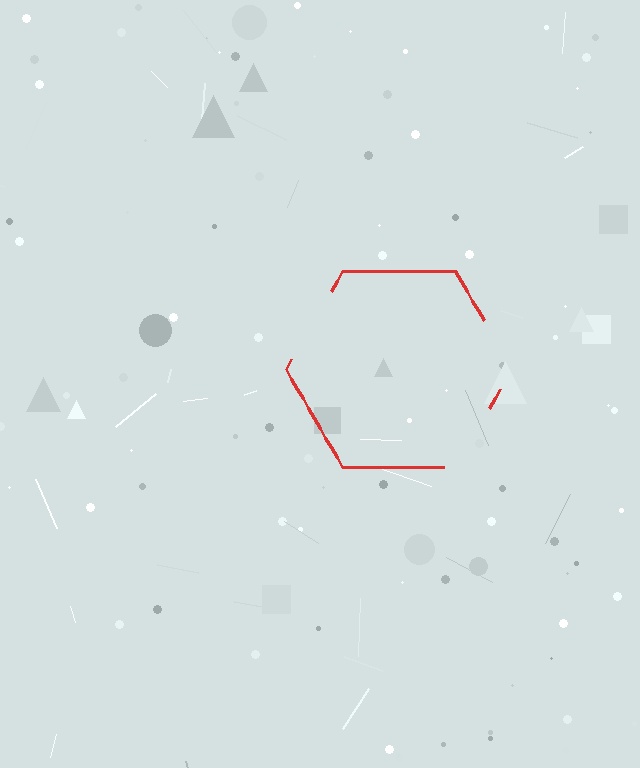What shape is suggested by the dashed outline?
The dashed outline suggests a hexagon.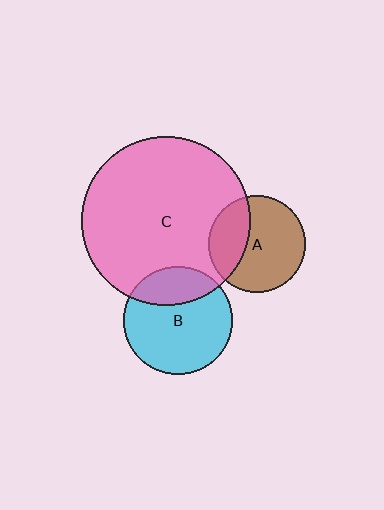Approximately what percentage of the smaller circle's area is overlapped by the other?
Approximately 25%.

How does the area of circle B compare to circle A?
Approximately 1.3 times.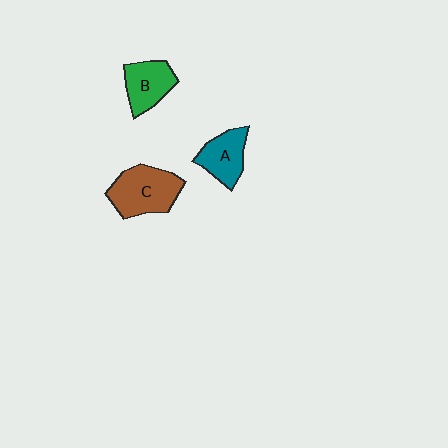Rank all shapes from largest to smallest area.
From largest to smallest: C (brown), B (green), A (teal).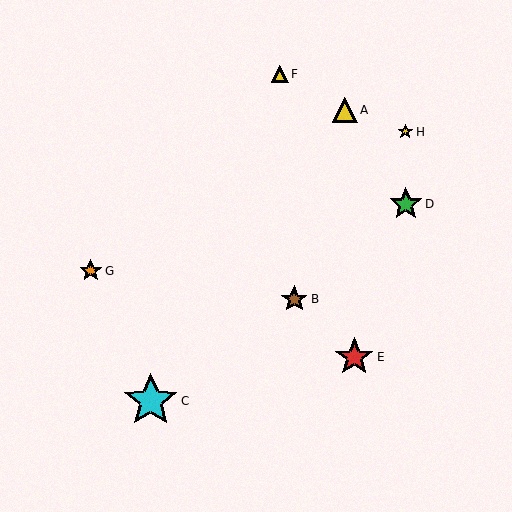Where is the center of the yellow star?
The center of the yellow star is at (405, 132).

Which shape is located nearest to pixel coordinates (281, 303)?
The brown star (labeled B) at (294, 299) is nearest to that location.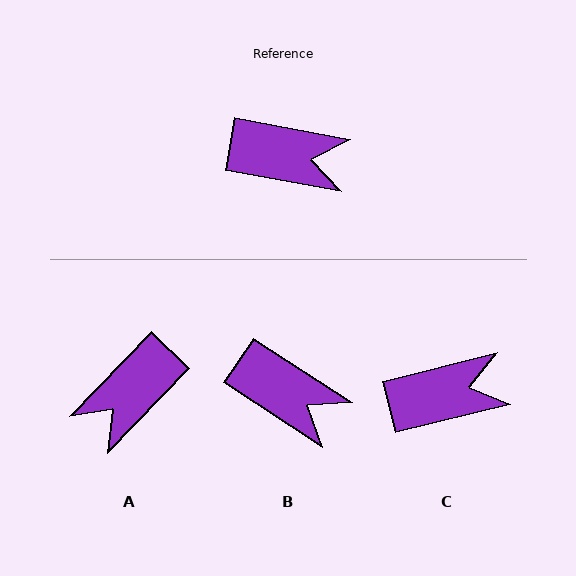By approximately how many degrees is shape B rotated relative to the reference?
Approximately 23 degrees clockwise.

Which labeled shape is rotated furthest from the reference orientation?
A, about 123 degrees away.